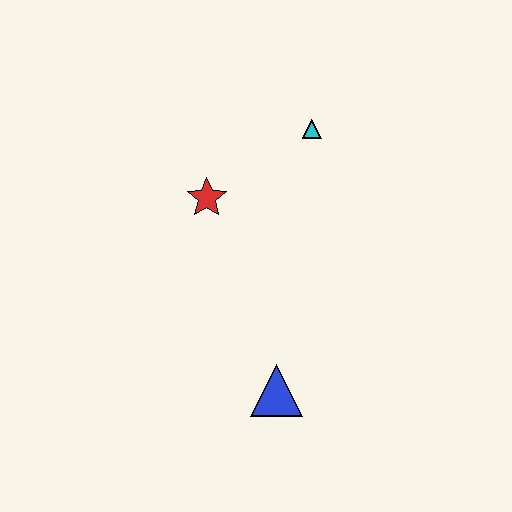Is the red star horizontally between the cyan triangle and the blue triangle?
No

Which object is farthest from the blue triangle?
The cyan triangle is farthest from the blue triangle.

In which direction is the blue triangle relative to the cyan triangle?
The blue triangle is below the cyan triangle.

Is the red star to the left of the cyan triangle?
Yes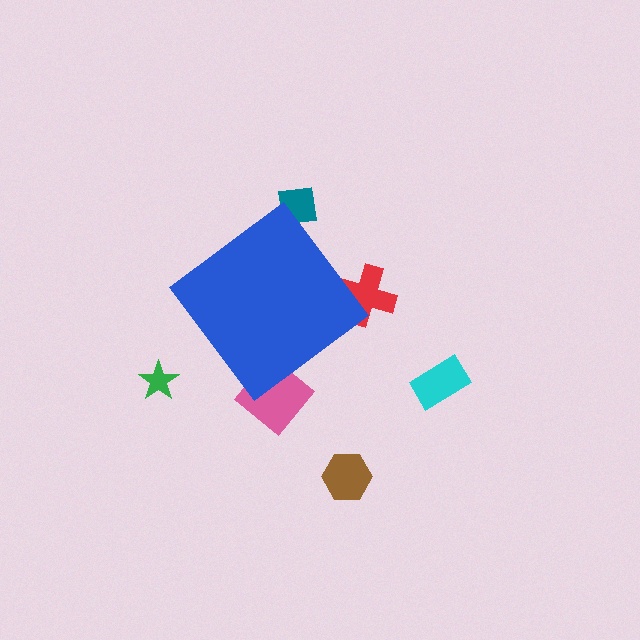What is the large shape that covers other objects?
A blue diamond.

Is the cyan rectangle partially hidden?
No, the cyan rectangle is fully visible.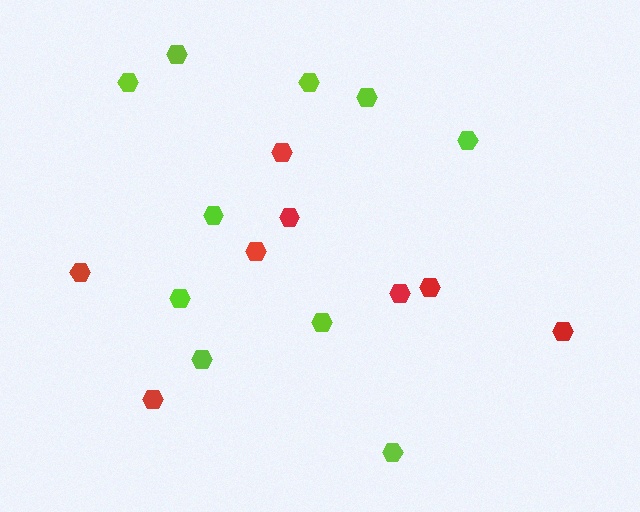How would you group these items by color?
There are 2 groups: one group of lime hexagons (10) and one group of red hexagons (8).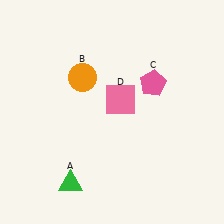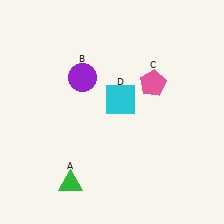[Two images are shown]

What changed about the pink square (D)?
In Image 1, D is pink. In Image 2, it changed to cyan.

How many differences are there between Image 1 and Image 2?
There are 2 differences between the two images.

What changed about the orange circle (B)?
In Image 1, B is orange. In Image 2, it changed to purple.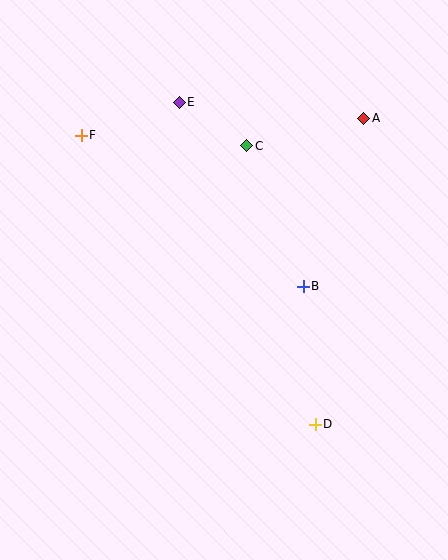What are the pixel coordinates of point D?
Point D is at (315, 424).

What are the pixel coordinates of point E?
Point E is at (179, 102).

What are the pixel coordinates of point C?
Point C is at (247, 146).